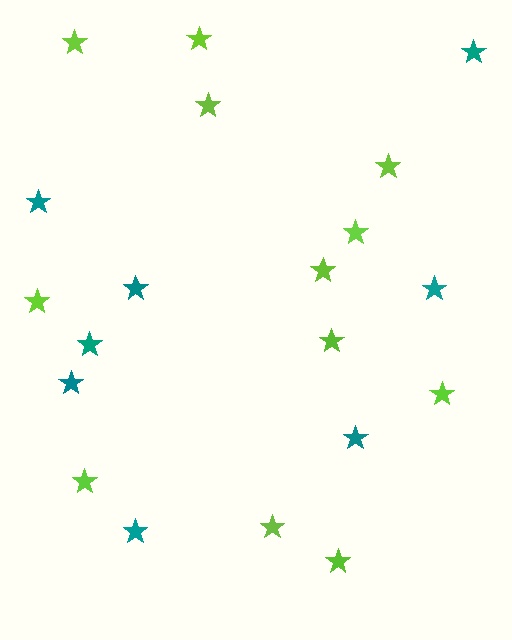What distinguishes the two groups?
There are 2 groups: one group of teal stars (8) and one group of lime stars (12).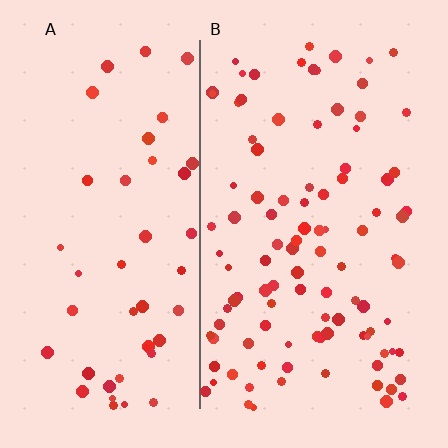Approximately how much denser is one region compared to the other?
Approximately 2.2× — region B over region A.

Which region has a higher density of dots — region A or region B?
B (the right).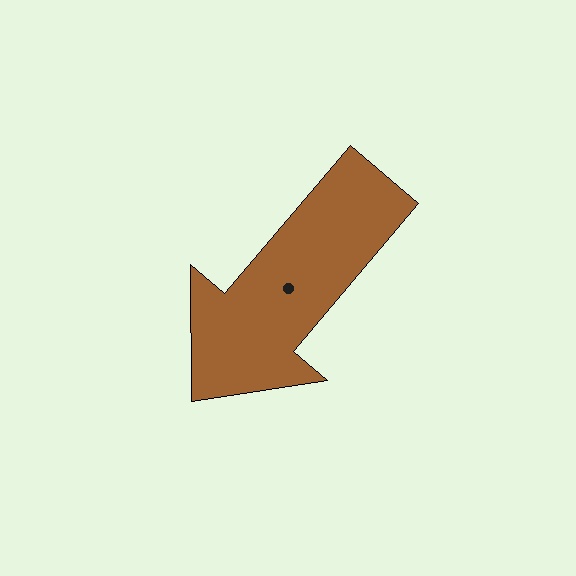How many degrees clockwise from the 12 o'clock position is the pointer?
Approximately 220 degrees.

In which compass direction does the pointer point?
Southwest.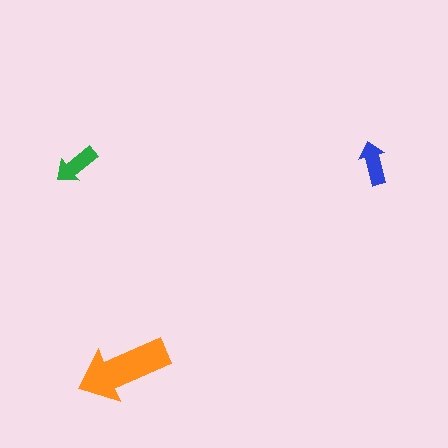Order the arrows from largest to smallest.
the orange one, the green one, the blue one.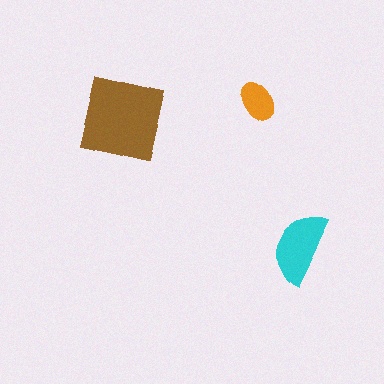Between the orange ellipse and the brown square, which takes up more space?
The brown square.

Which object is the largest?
The brown square.